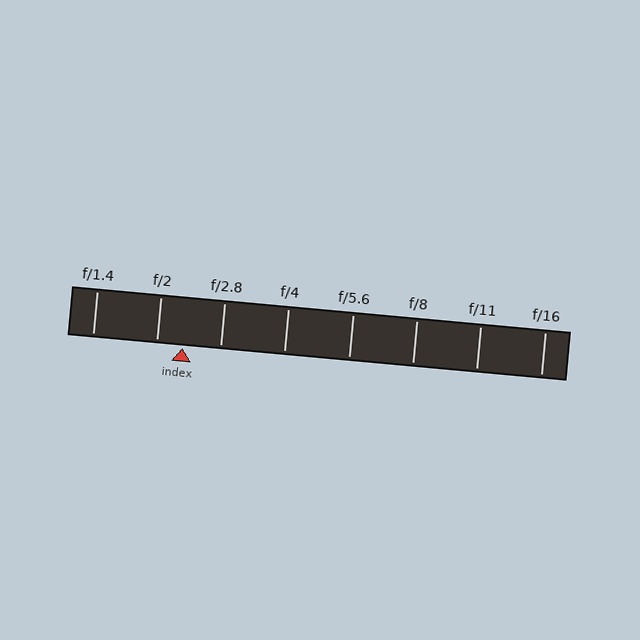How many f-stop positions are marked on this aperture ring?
There are 8 f-stop positions marked.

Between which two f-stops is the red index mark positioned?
The index mark is between f/2 and f/2.8.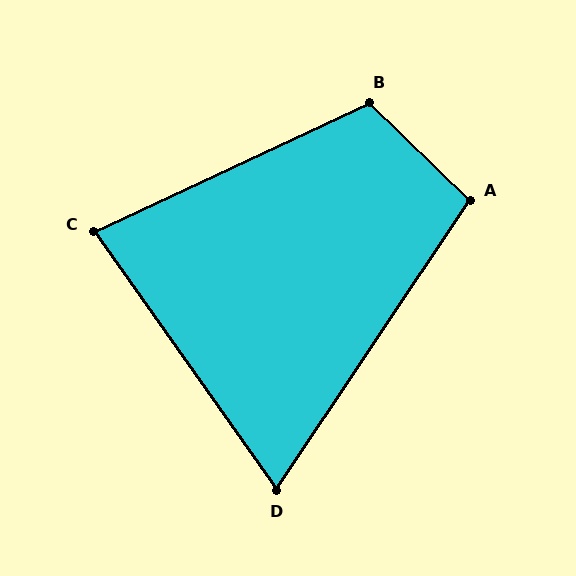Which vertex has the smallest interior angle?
D, at approximately 69 degrees.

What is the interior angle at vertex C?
Approximately 80 degrees (acute).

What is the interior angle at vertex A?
Approximately 100 degrees (obtuse).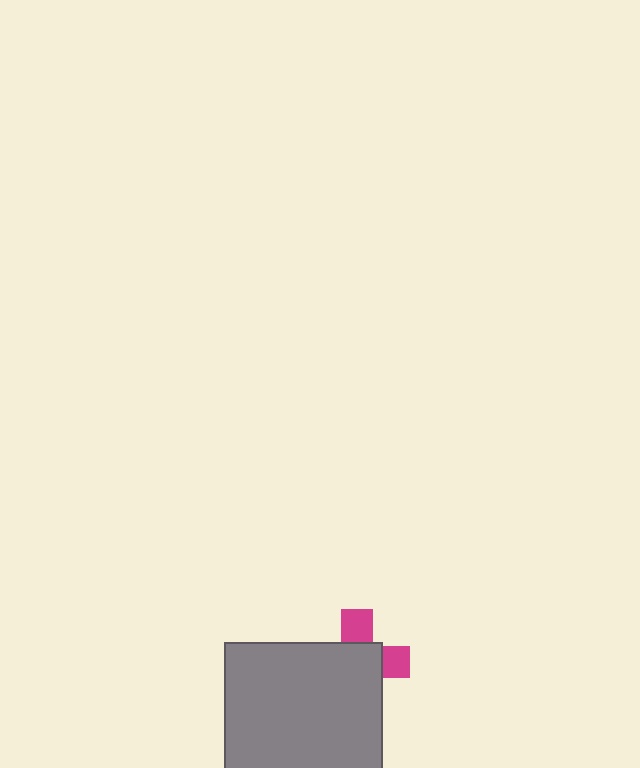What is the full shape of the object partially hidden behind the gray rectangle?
The partially hidden object is a magenta cross.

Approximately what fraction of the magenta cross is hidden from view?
Roughly 68% of the magenta cross is hidden behind the gray rectangle.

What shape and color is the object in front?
The object in front is a gray rectangle.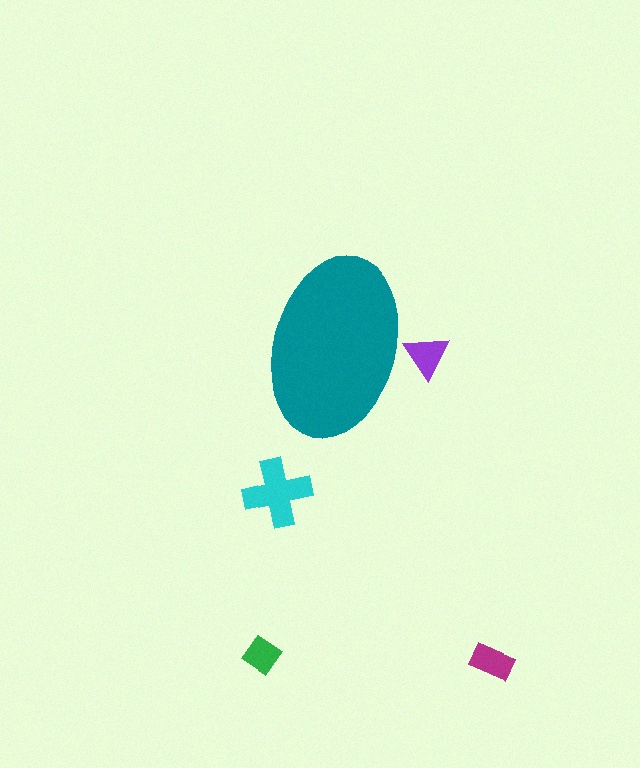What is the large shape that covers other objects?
A teal ellipse.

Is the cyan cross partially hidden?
No, the cyan cross is fully visible.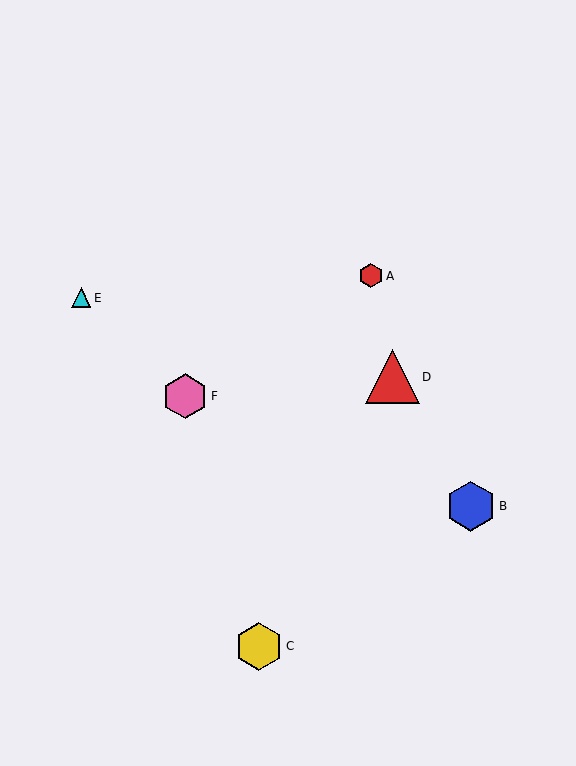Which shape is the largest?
The red triangle (labeled D) is the largest.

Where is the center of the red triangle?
The center of the red triangle is at (392, 377).